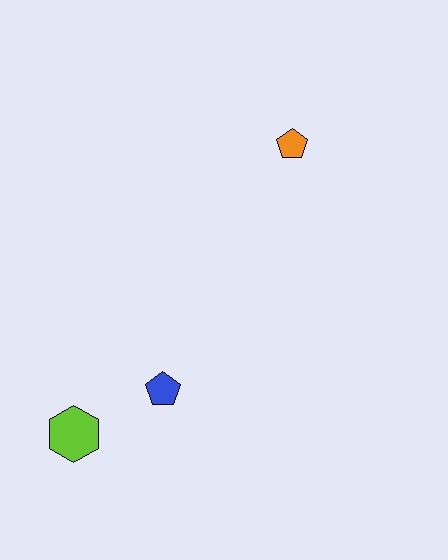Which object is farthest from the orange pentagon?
The lime hexagon is farthest from the orange pentagon.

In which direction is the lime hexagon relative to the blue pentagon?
The lime hexagon is to the left of the blue pentagon.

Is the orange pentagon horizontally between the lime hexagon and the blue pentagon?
No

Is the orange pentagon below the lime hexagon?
No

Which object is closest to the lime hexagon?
The blue pentagon is closest to the lime hexagon.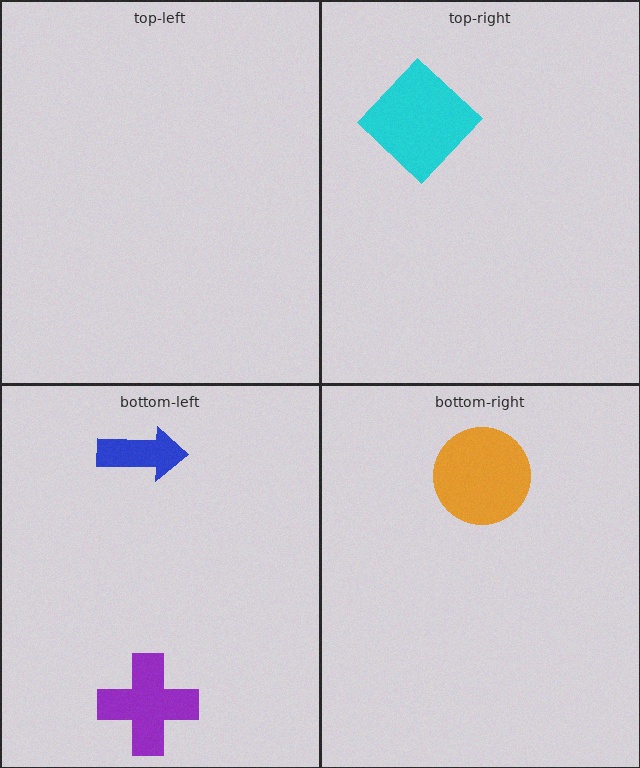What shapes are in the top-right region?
The cyan diamond.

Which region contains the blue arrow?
The bottom-left region.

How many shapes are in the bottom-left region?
2.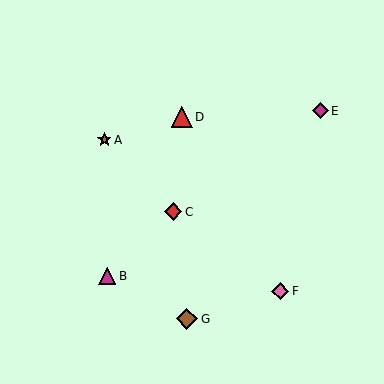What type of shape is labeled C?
Shape C is a red diamond.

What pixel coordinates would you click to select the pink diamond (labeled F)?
Click at (280, 291) to select the pink diamond F.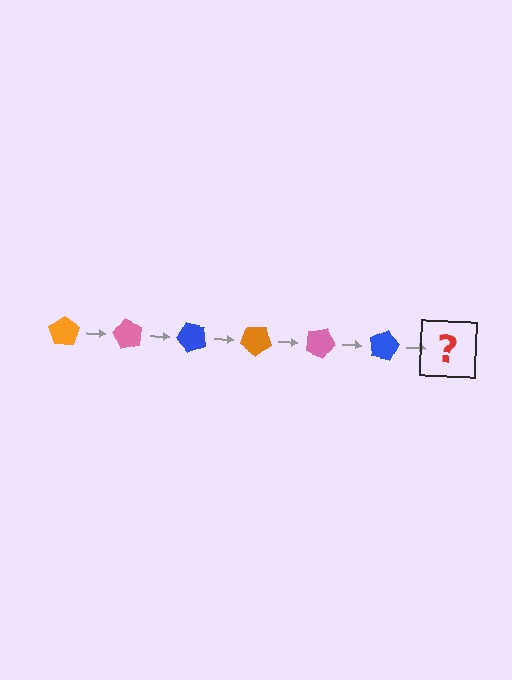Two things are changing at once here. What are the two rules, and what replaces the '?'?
The two rules are that it rotates 60 degrees each step and the color cycles through orange, pink, and blue. The '?' should be an orange pentagon, rotated 360 degrees from the start.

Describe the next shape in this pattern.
It should be an orange pentagon, rotated 360 degrees from the start.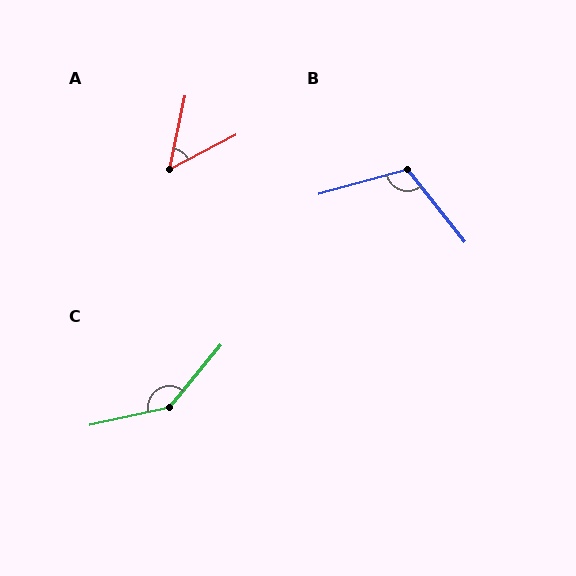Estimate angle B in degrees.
Approximately 113 degrees.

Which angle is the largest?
C, at approximately 142 degrees.